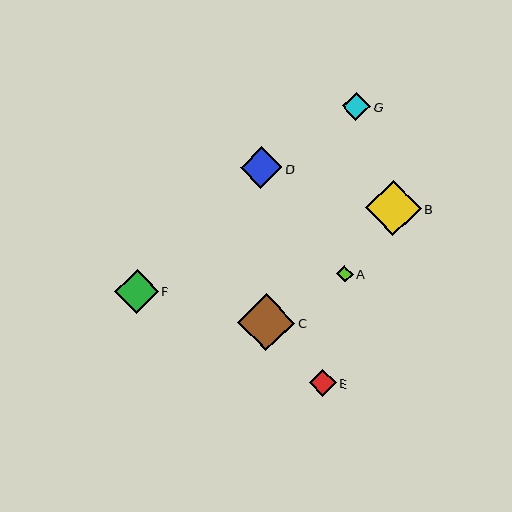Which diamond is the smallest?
Diamond A is the smallest with a size of approximately 17 pixels.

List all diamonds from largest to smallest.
From largest to smallest: C, B, F, D, G, E, A.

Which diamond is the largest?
Diamond C is the largest with a size of approximately 57 pixels.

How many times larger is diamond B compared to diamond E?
Diamond B is approximately 2.1 times the size of diamond E.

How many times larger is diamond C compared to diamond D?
Diamond C is approximately 1.4 times the size of diamond D.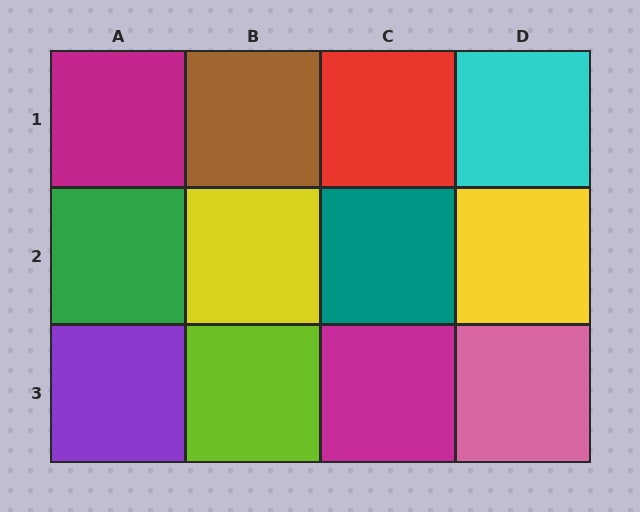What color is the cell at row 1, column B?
Brown.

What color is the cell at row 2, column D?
Yellow.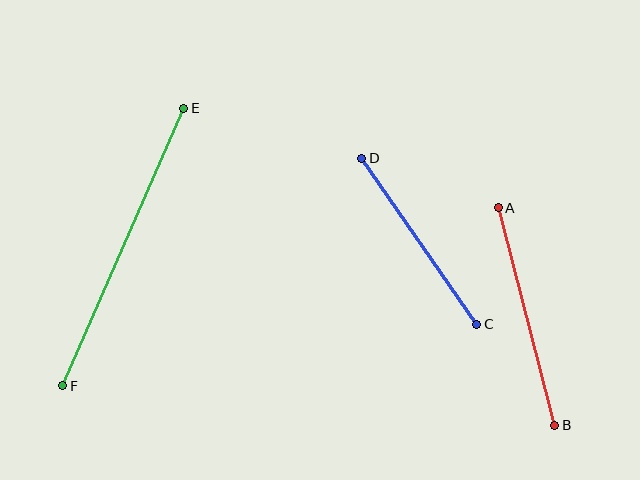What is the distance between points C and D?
The distance is approximately 202 pixels.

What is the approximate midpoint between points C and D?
The midpoint is at approximately (419, 241) pixels.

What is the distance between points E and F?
The distance is approximately 303 pixels.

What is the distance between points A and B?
The distance is approximately 225 pixels.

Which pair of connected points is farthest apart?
Points E and F are farthest apart.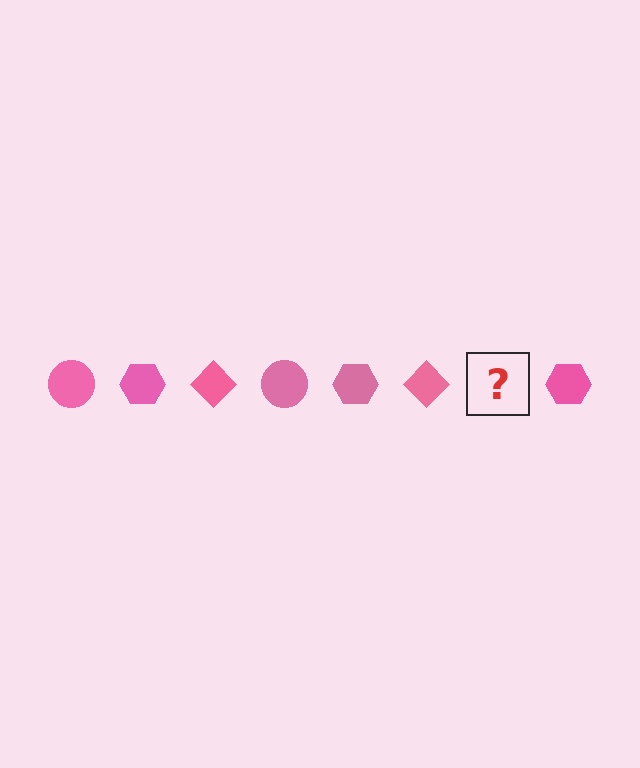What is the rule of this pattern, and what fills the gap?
The rule is that the pattern cycles through circle, hexagon, diamond shapes in pink. The gap should be filled with a pink circle.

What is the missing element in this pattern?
The missing element is a pink circle.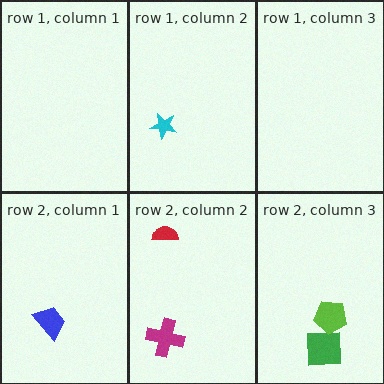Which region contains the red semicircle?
The row 2, column 2 region.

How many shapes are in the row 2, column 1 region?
1.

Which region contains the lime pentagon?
The row 2, column 3 region.